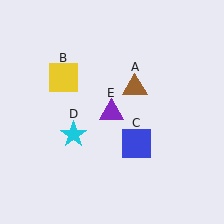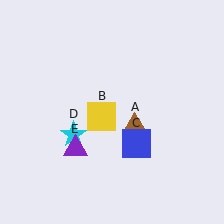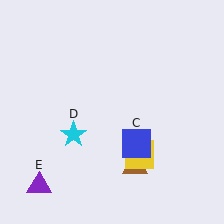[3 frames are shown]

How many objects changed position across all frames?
3 objects changed position: brown triangle (object A), yellow square (object B), purple triangle (object E).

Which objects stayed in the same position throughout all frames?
Blue square (object C) and cyan star (object D) remained stationary.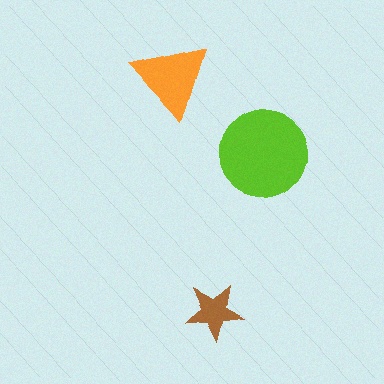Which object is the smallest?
The brown star.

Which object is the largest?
The lime circle.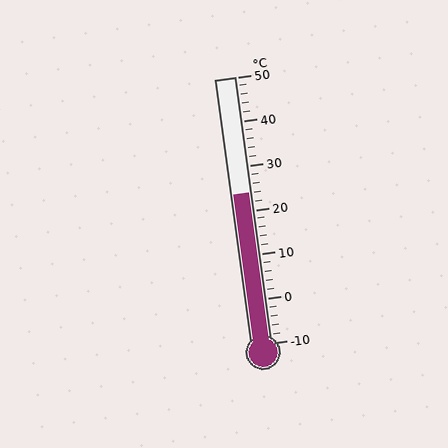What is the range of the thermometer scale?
The thermometer scale ranges from -10°C to 50°C.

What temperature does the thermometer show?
The thermometer shows approximately 24°C.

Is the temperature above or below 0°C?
The temperature is above 0°C.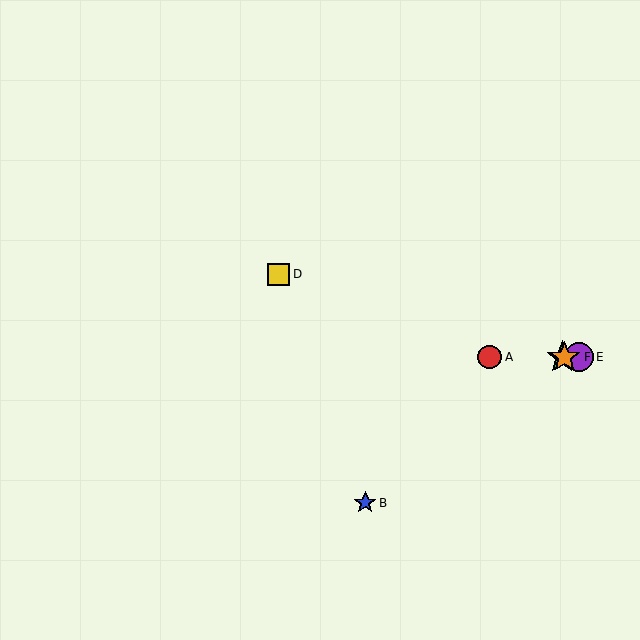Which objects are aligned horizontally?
Objects A, C, E, F are aligned horizontally.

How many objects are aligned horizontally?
4 objects (A, C, E, F) are aligned horizontally.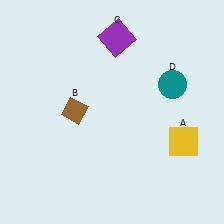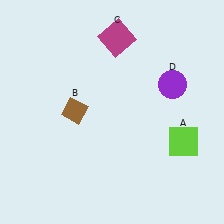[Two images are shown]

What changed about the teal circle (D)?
In Image 1, D is teal. In Image 2, it changed to purple.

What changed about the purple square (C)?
In Image 1, C is purple. In Image 2, it changed to magenta.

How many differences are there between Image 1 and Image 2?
There are 3 differences between the two images.